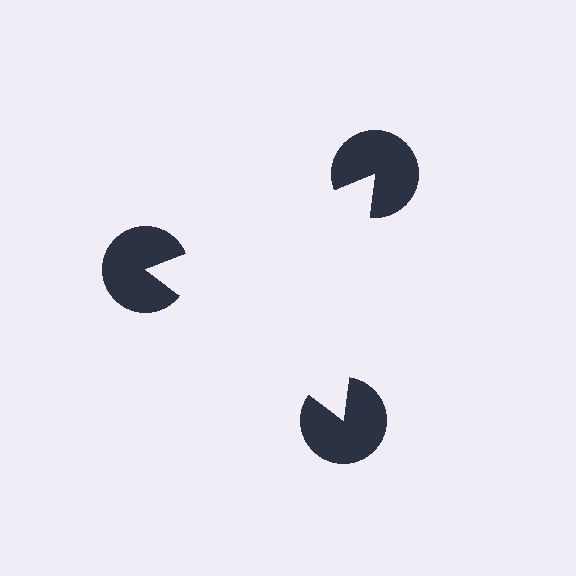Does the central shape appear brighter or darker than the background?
It typically appears slightly brighter than the background, even though no actual brightness change is drawn.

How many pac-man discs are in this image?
There are 3 — one at each vertex of the illusory triangle.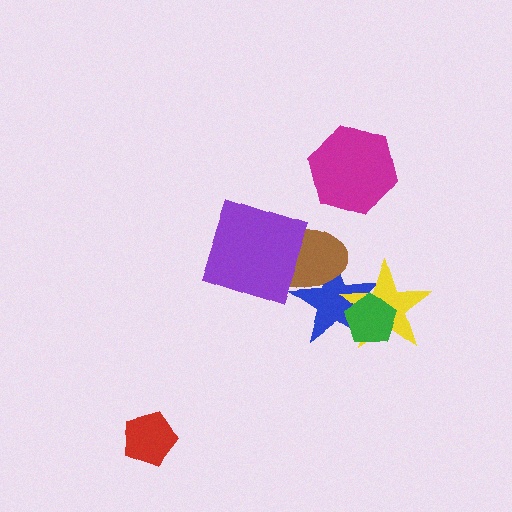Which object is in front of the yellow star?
The green pentagon is in front of the yellow star.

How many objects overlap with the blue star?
3 objects overlap with the blue star.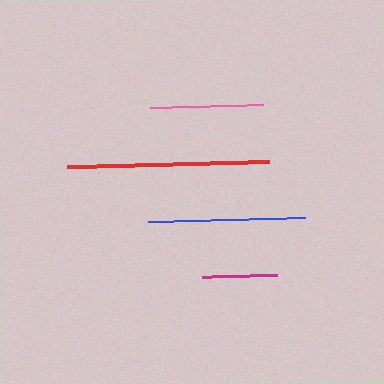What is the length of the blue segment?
The blue segment is approximately 158 pixels long.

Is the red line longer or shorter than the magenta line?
The red line is longer than the magenta line.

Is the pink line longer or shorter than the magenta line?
The pink line is longer than the magenta line.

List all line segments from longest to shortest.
From longest to shortest: red, blue, pink, magenta.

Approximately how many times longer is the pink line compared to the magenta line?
The pink line is approximately 1.5 times the length of the magenta line.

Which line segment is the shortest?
The magenta line is the shortest at approximately 75 pixels.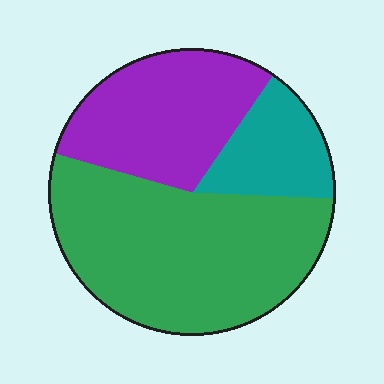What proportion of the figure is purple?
Purple takes up about one third (1/3) of the figure.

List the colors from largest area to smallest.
From largest to smallest: green, purple, teal.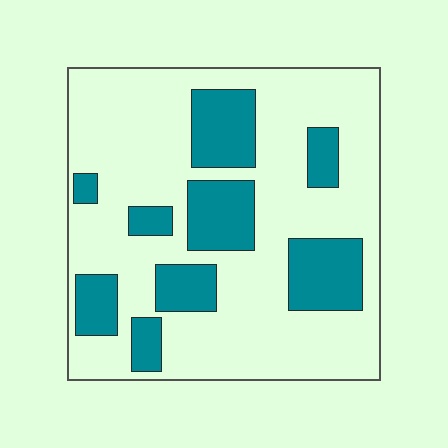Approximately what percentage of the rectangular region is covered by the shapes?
Approximately 25%.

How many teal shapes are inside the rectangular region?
9.